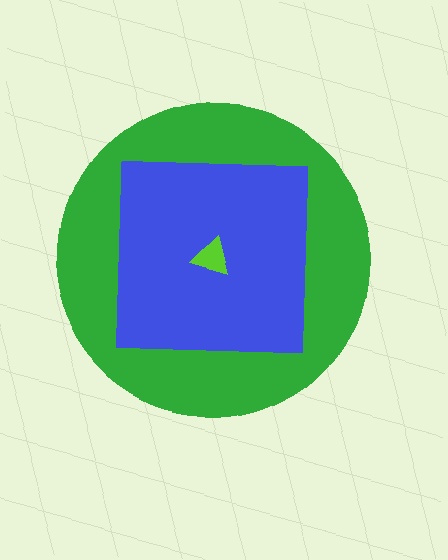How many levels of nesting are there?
3.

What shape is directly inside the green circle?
The blue square.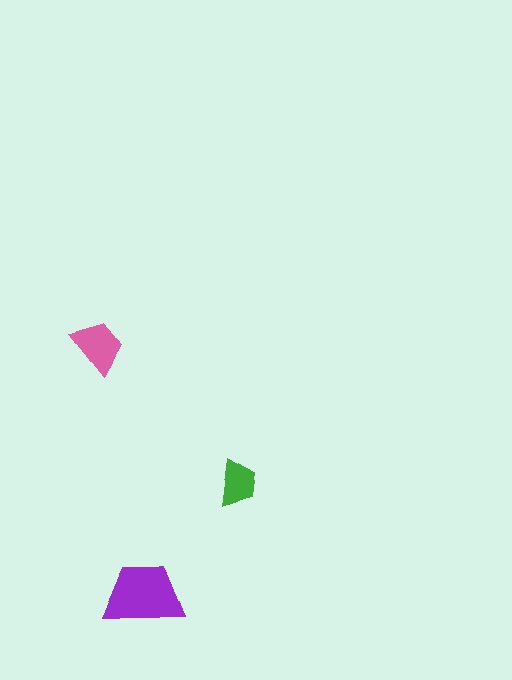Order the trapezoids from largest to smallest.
the purple one, the pink one, the green one.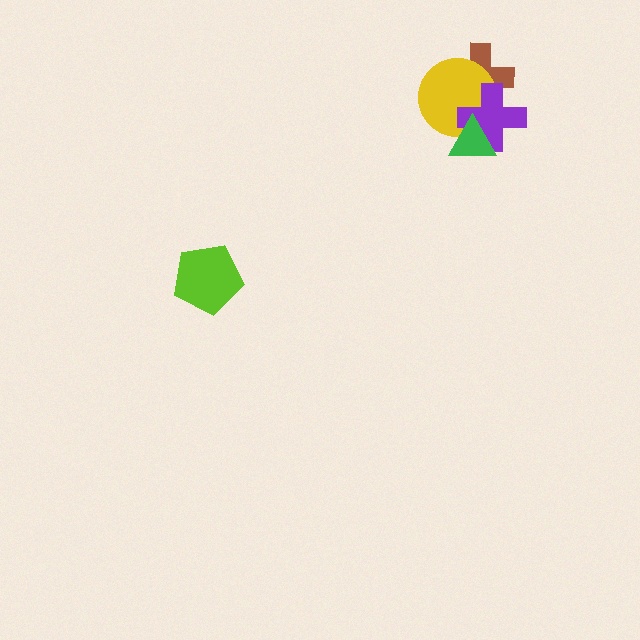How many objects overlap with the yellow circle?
3 objects overlap with the yellow circle.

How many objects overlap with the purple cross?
3 objects overlap with the purple cross.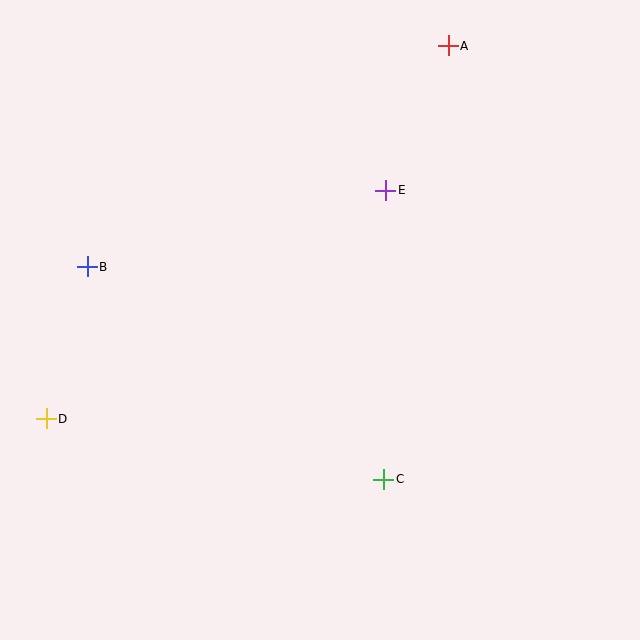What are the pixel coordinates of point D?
Point D is at (46, 419).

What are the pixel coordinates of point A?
Point A is at (448, 46).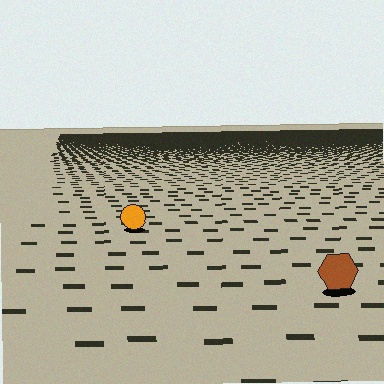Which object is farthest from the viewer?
The orange circle is farthest from the viewer. It appears smaller and the ground texture around it is denser.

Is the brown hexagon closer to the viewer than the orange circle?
Yes. The brown hexagon is closer — you can tell from the texture gradient: the ground texture is coarser near it.